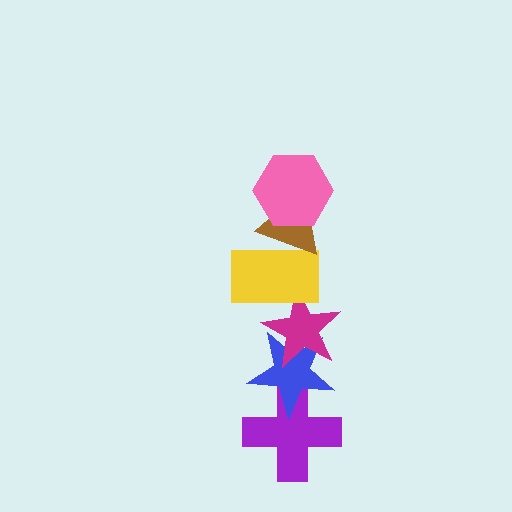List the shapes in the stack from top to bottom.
From top to bottom: the pink hexagon, the brown triangle, the yellow rectangle, the magenta star, the blue star, the purple cross.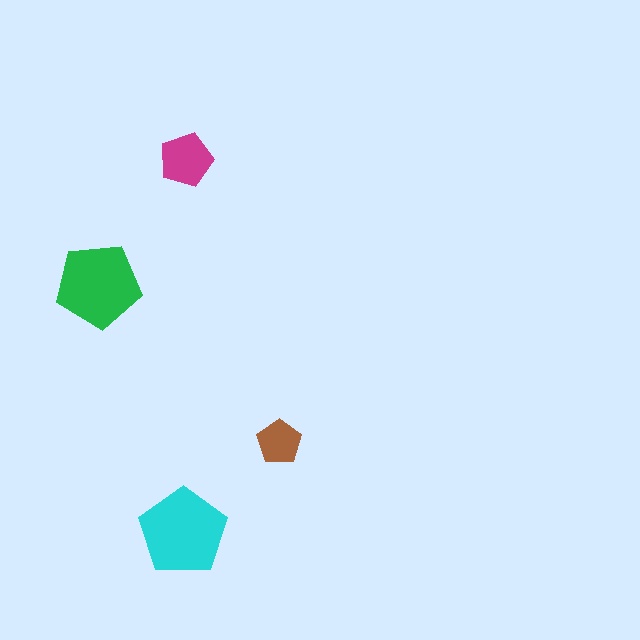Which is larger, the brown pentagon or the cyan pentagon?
The cyan one.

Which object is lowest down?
The cyan pentagon is bottommost.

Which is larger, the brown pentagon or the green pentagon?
The green one.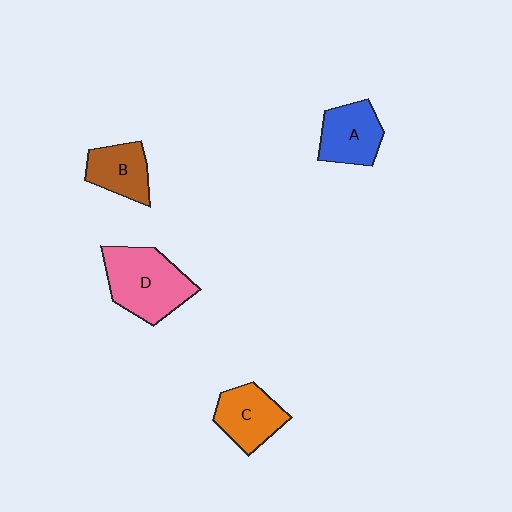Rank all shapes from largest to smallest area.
From largest to smallest: D (pink), C (orange), A (blue), B (brown).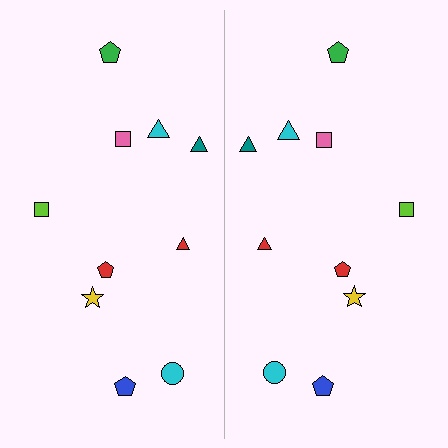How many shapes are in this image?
There are 20 shapes in this image.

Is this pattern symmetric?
Yes, this pattern has bilateral (reflection) symmetry.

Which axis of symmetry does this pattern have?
The pattern has a vertical axis of symmetry running through the center of the image.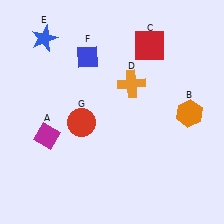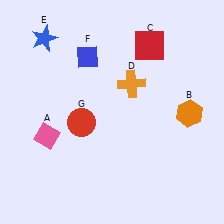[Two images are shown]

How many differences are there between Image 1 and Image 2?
There is 1 difference between the two images.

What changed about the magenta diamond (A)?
In Image 1, A is magenta. In Image 2, it changed to pink.